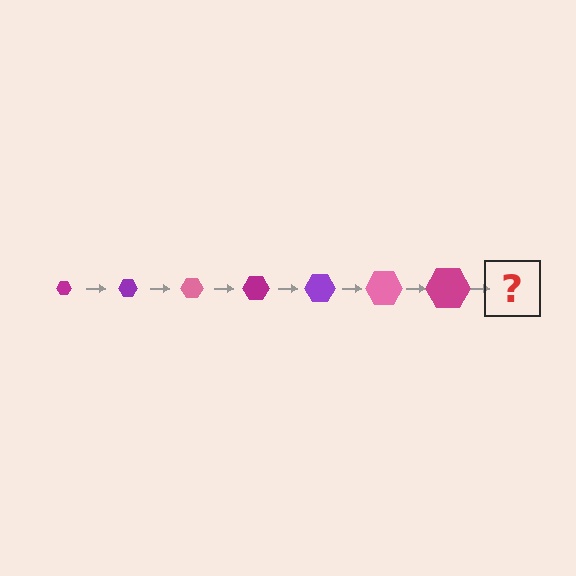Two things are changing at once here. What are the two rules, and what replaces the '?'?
The two rules are that the hexagon grows larger each step and the color cycles through magenta, purple, and pink. The '?' should be a purple hexagon, larger than the previous one.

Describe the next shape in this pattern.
It should be a purple hexagon, larger than the previous one.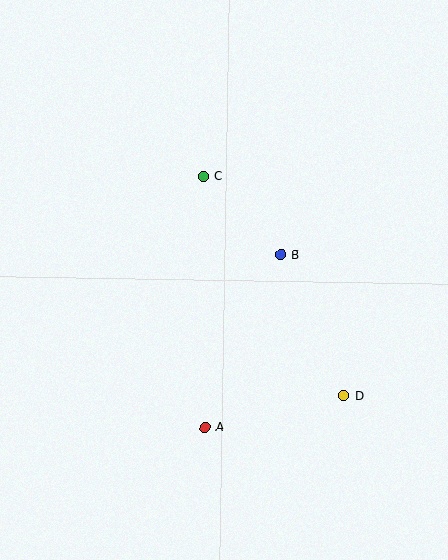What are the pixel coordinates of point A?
Point A is at (205, 427).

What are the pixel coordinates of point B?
Point B is at (281, 255).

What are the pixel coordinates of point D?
Point D is at (344, 396).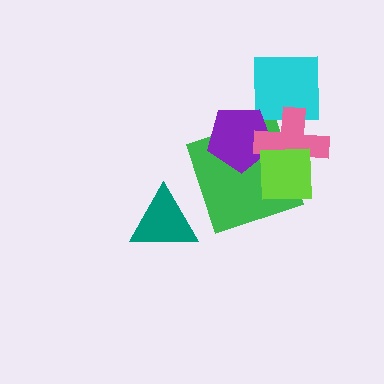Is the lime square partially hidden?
No, no other shape covers it.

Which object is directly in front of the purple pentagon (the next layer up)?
The pink cross is directly in front of the purple pentagon.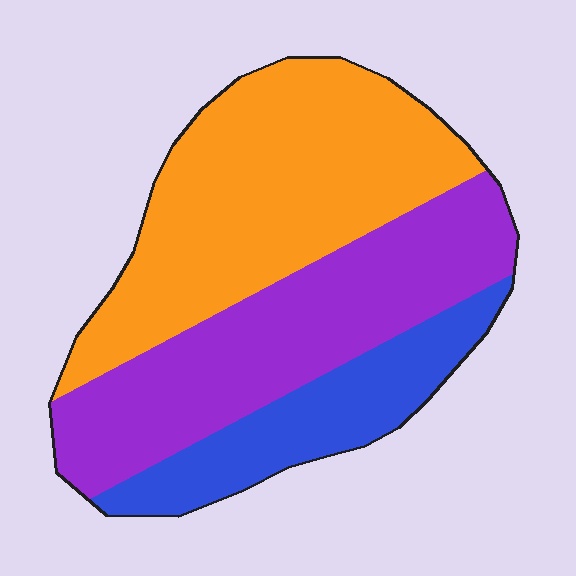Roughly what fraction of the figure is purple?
Purple takes up between a third and a half of the figure.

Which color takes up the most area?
Orange, at roughly 45%.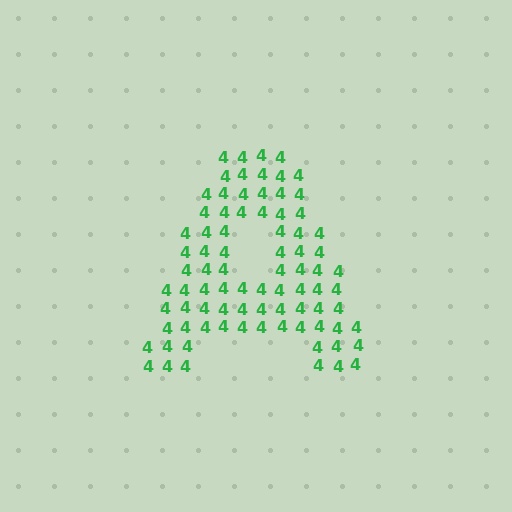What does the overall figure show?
The overall figure shows the letter A.